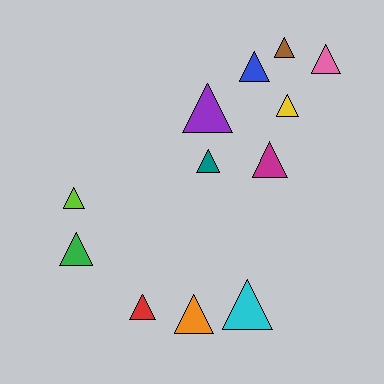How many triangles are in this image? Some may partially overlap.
There are 12 triangles.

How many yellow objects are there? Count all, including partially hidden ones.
There is 1 yellow object.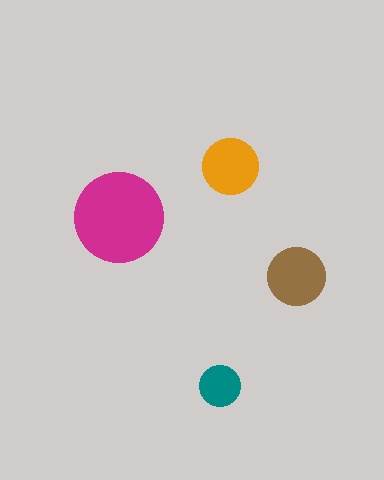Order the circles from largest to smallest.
the magenta one, the brown one, the orange one, the teal one.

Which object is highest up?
The orange circle is topmost.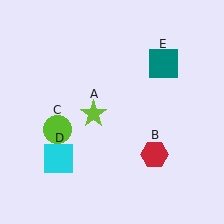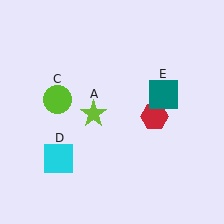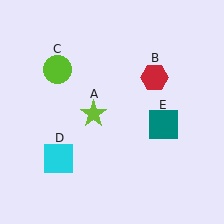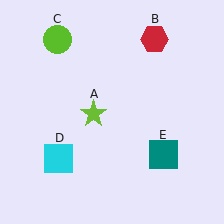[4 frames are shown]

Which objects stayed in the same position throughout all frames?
Lime star (object A) and cyan square (object D) remained stationary.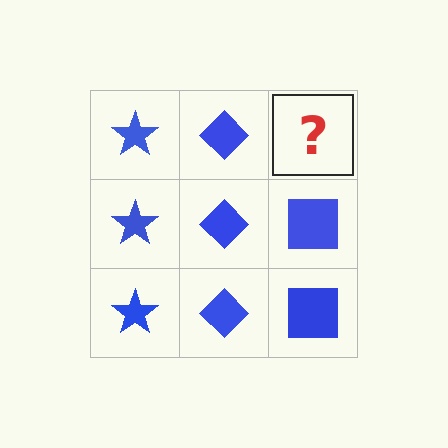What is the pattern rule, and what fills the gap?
The rule is that each column has a consistent shape. The gap should be filled with a blue square.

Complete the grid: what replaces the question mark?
The question mark should be replaced with a blue square.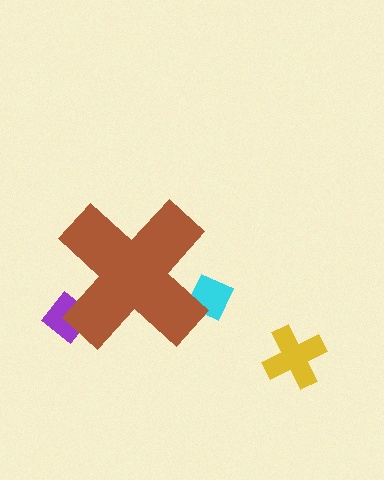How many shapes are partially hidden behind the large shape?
2 shapes are partially hidden.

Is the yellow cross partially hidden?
No, the yellow cross is fully visible.